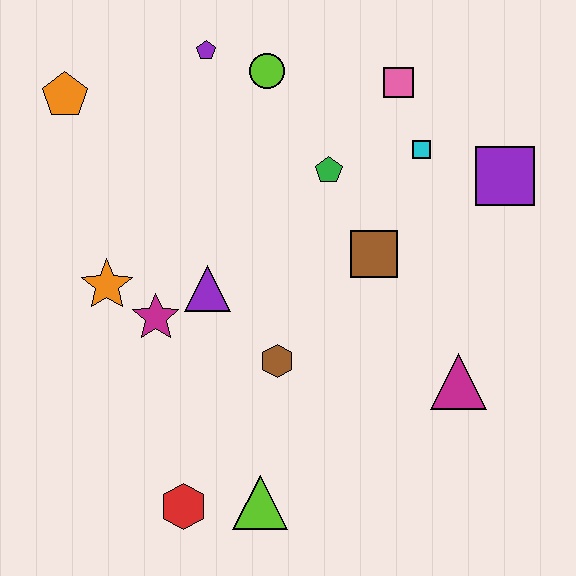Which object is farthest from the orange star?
The purple square is farthest from the orange star.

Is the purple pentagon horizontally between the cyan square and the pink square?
No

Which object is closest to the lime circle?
The purple pentagon is closest to the lime circle.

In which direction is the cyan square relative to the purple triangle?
The cyan square is to the right of the purple triangle.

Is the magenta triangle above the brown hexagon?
No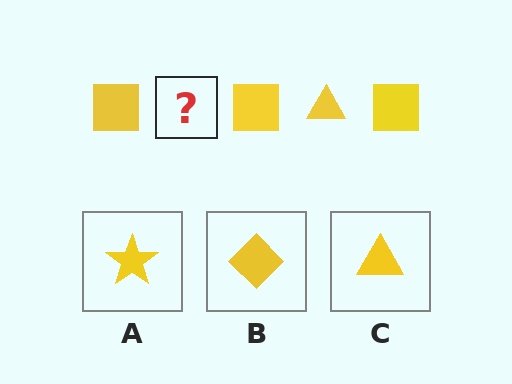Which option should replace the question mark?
Option C.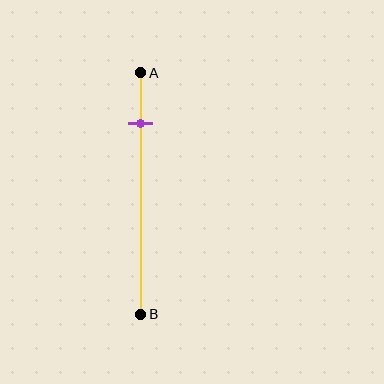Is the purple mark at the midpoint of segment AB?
No, the mark is at about 20% from A, not at the 50% midpoint.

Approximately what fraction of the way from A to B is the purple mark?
The purple mark is approximately 20% of the way from A to B.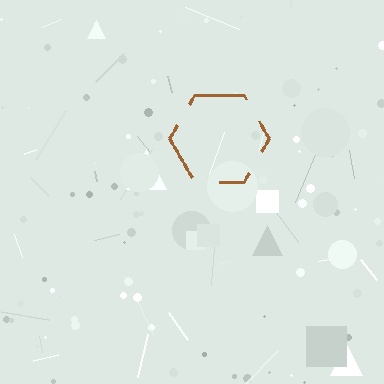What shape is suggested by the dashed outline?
The dashed outline suggests a hexagon.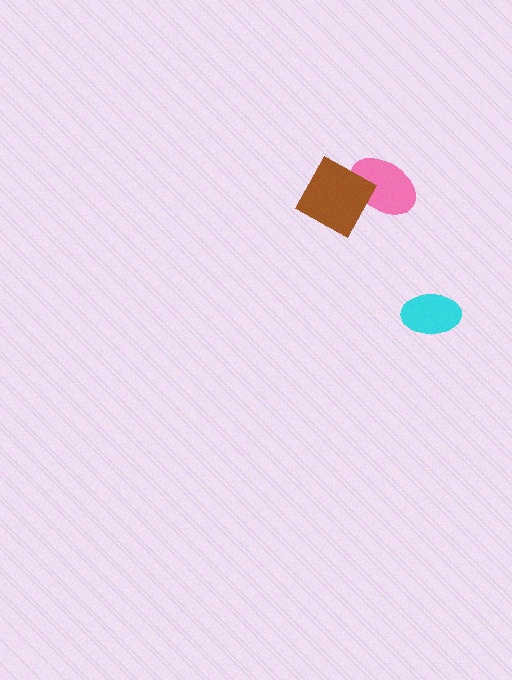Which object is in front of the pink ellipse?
The brown square is in front of the pink ellipse.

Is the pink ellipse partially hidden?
Yes, it is partially covered by another shape.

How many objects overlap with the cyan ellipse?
0 objects overlap with the cyan ellipse.